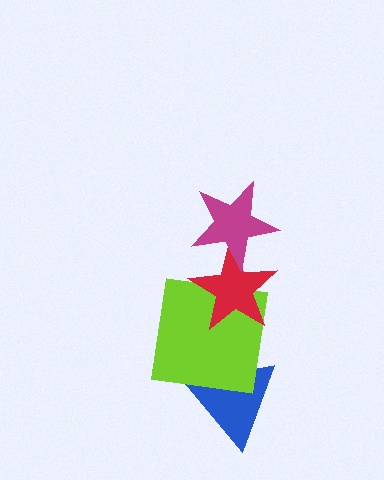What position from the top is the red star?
The red star is 2nd from the top.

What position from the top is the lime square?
The lime square is 3rd from the top.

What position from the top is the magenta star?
The magenta star is 1st from the top.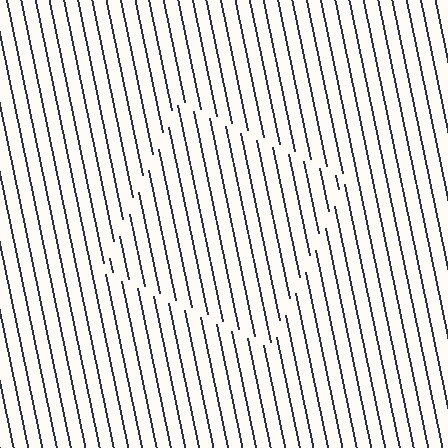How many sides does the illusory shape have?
4 sides — the line-ends trace a square.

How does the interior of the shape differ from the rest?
The interior of the shape contains the same grating, shifted by half a period — the contour is defined by the phase discontinuity where line-ends from the inner and outer gratings abut.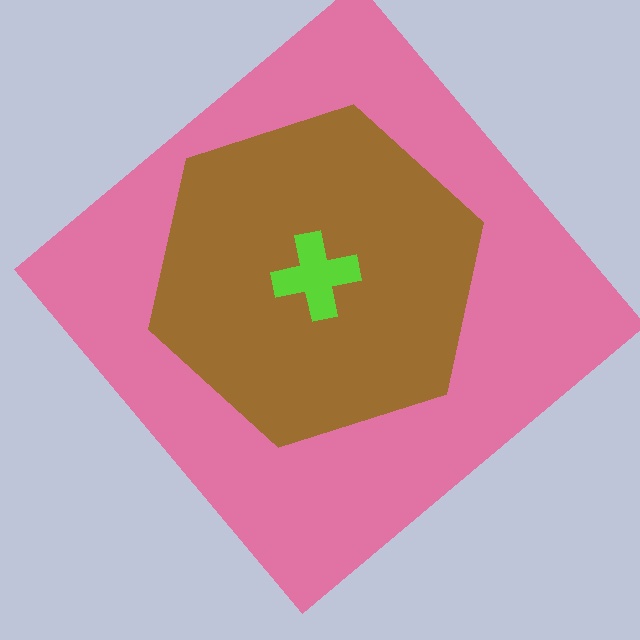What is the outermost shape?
The pink diamond.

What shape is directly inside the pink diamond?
The brown hexagon.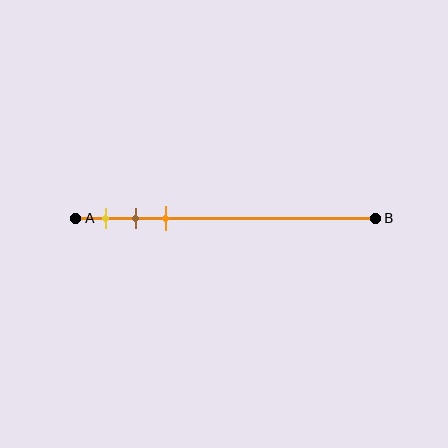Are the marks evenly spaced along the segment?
Yes, the marks are approximately evenly spaced.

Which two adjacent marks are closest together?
The brown and orange marks are the closest adjacent pair.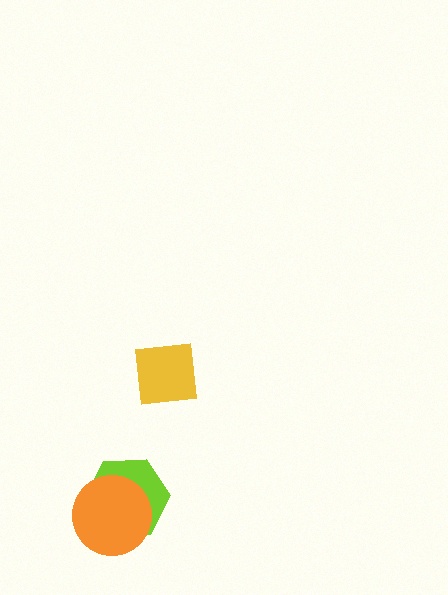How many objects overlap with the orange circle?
1 object overlaps with the orange circle.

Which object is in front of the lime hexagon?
The orange circle is in front of the lime hexagon.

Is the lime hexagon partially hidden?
Yes, it is partially covered by another shape.